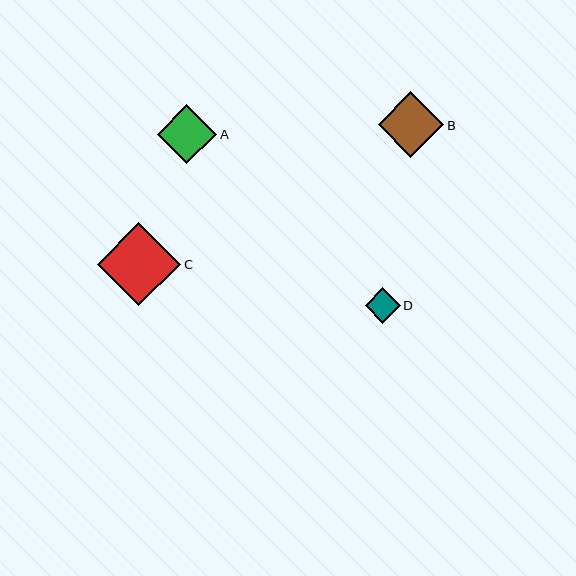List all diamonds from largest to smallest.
From largest to smallest: C, B, A, D.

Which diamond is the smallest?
Diamond D is the smallest with a size of approximately 35 pixels.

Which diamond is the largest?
Diamond C is the largest with a size of approximately 83 pixels.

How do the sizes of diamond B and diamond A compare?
Diamond B and diamond A are approximately the same size.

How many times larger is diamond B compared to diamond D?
Diamond B is approximately 1.9 times the size of diamond D.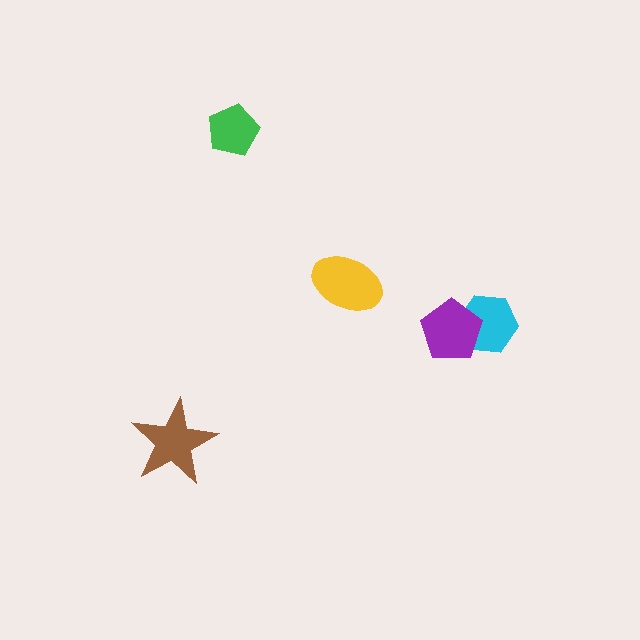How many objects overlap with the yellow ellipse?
0 objects overlap with the yellow ellipse.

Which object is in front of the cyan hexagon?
The purple pentagon is in front of the cyan hexagon.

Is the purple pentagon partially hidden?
No, no other shape covers it.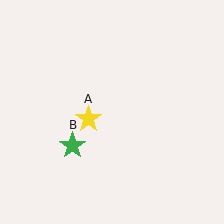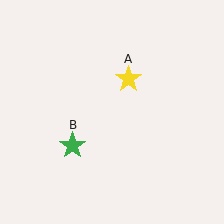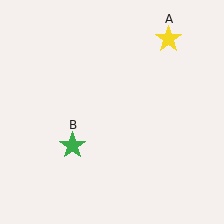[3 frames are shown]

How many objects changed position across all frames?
1 object changed position: yellow star (object A).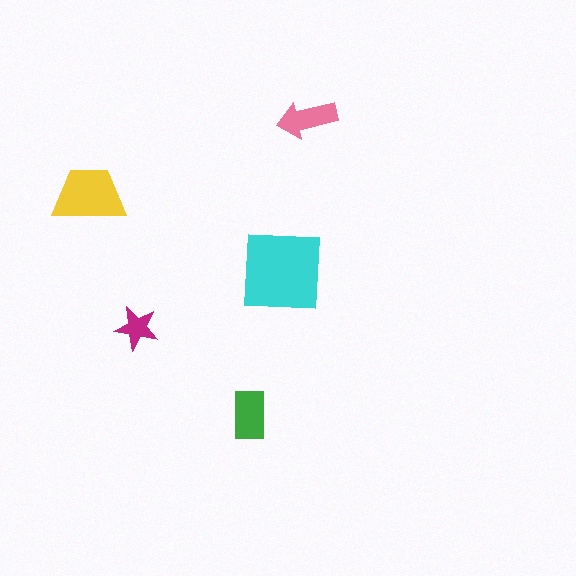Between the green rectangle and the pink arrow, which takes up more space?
The green rectangle.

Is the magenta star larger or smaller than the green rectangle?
Smaller.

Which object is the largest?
The cyan square.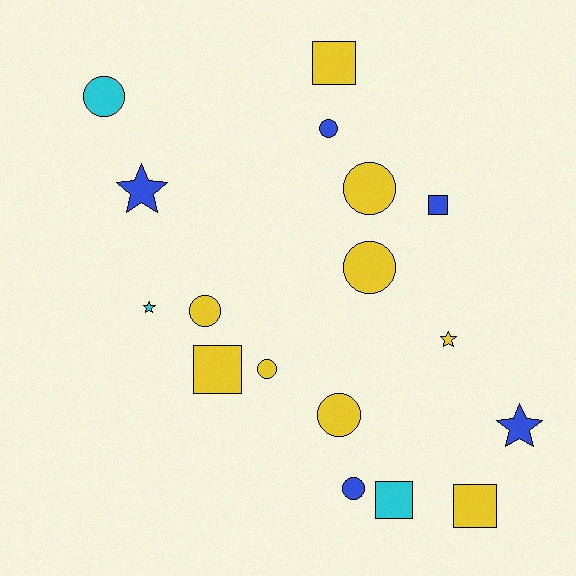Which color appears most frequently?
Yellow, with 9 objects.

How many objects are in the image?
There are 17 objects.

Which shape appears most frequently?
Circle, with 8 objects.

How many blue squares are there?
There is 1 blue square.